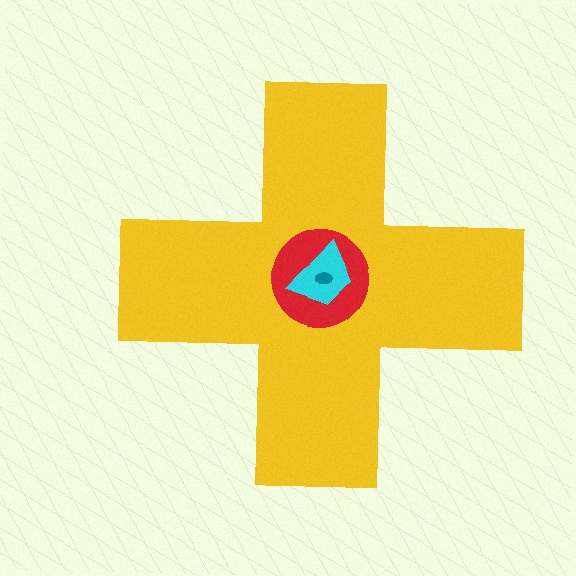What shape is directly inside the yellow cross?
The red circle.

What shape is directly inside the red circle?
The cyan trapezoid.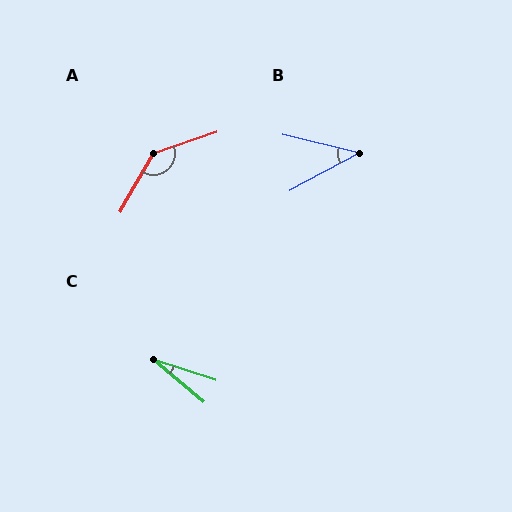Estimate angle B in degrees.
Approximately 42 degrees.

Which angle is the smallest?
C, at approximately 22 degrees.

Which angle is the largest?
A, at approximately 138 degrees.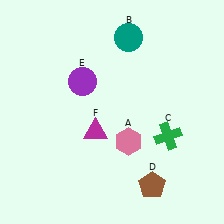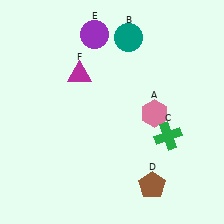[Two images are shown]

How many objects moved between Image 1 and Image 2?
3 objects moved between the two images.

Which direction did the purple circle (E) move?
The purple circle (E) moved up.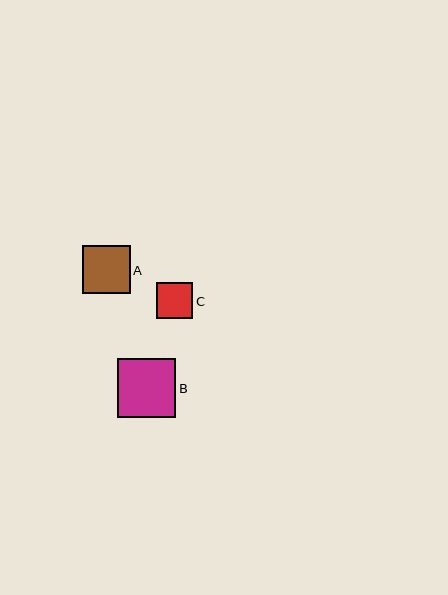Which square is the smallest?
Square C is the smallest with a size of approximately 36 pixels.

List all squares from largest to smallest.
From largest to smallest: B, A, C.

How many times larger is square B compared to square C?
Square B is approximately 1.6 times the size of square C.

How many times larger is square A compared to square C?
Square A is approximately 1.3 times the size of square C.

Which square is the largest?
Square B is the largest with a size of approximately 58 pixels.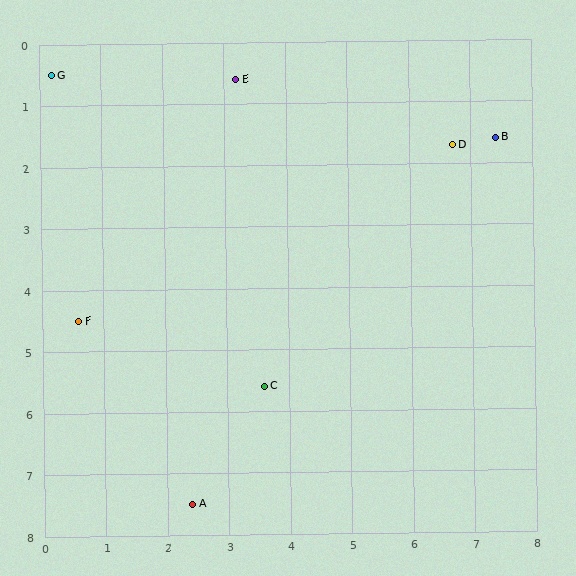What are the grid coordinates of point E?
Point E is at approximately (3.2, 0.6).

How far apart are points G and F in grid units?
Points G and F are about 4.0 grid units apart.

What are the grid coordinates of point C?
Point C is at approximately (3.6, 5.6).